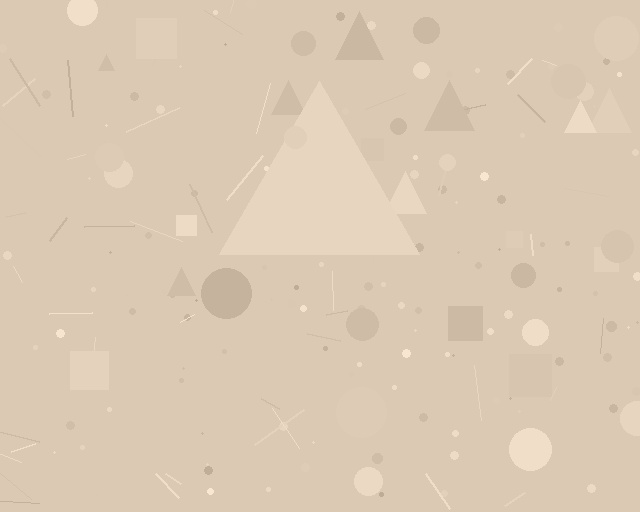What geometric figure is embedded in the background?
A triangle is embedded in the background.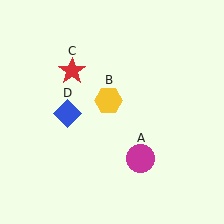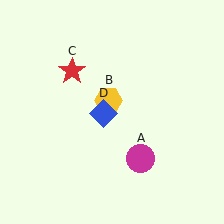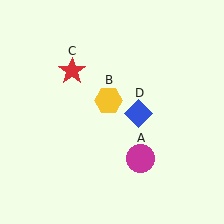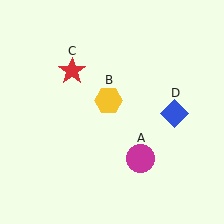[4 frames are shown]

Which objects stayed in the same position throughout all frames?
Magenta circle (object A) and yellow hexagon (object B) and red star (object C) remained stationary.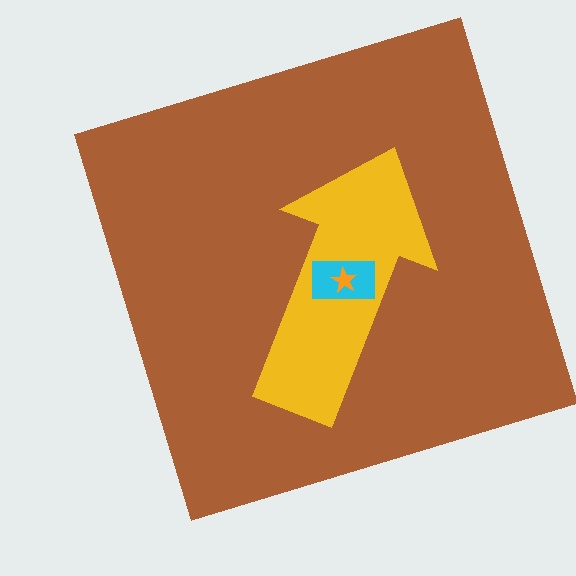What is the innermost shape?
The orange star.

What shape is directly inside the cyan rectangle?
The orange star.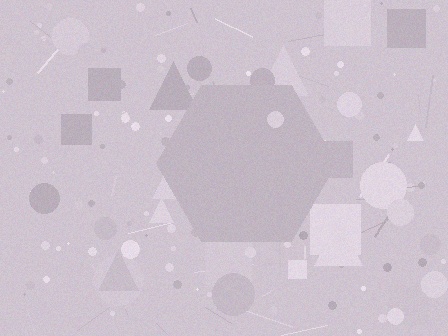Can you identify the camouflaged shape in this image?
The camouflaged shape is a hexagon.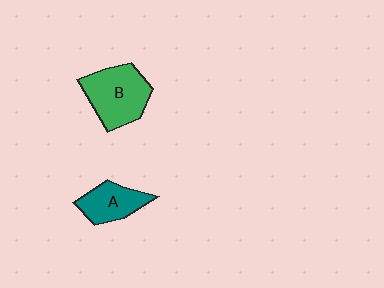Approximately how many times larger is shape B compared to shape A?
Approximately 1.6 times.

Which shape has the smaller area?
Shape A (teal).